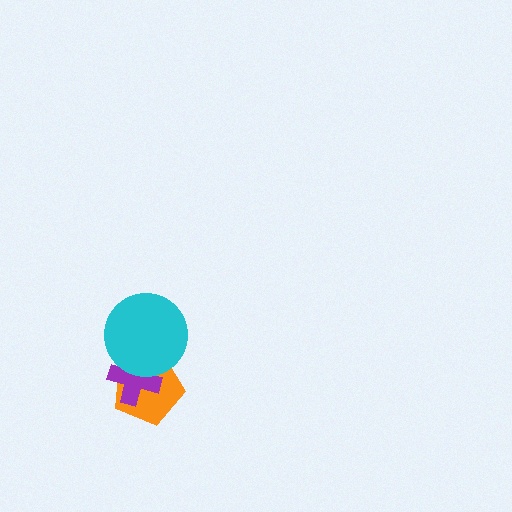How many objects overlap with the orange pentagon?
2 objects overlap with the orange pentagon.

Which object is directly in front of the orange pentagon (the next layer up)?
The purple cross is directly in front of the orange pentagon.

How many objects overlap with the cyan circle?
2 objects overlap with the cyan circle.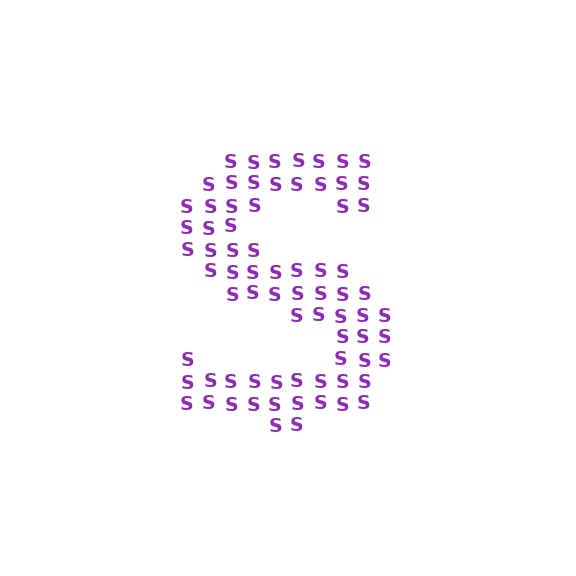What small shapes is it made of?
It is made of small letter S's.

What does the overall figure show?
The overall figure shows the letter S.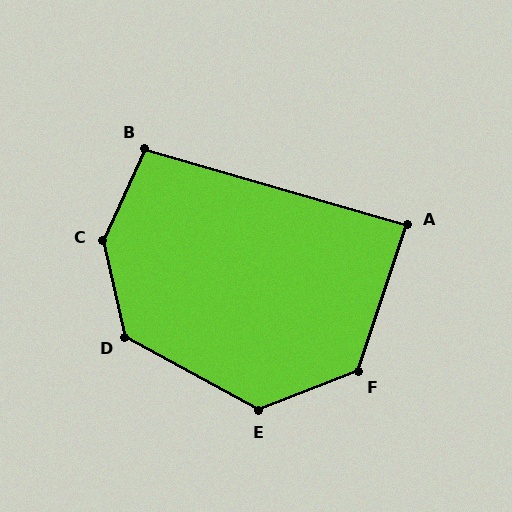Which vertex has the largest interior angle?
C, at approximately 142 degrees.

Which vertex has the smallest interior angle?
A, at approximately 88 degrees.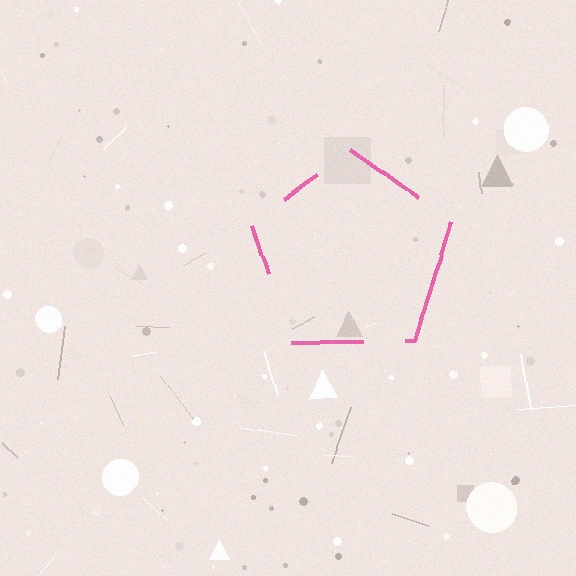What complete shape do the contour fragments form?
The contour fragments form a pentagon.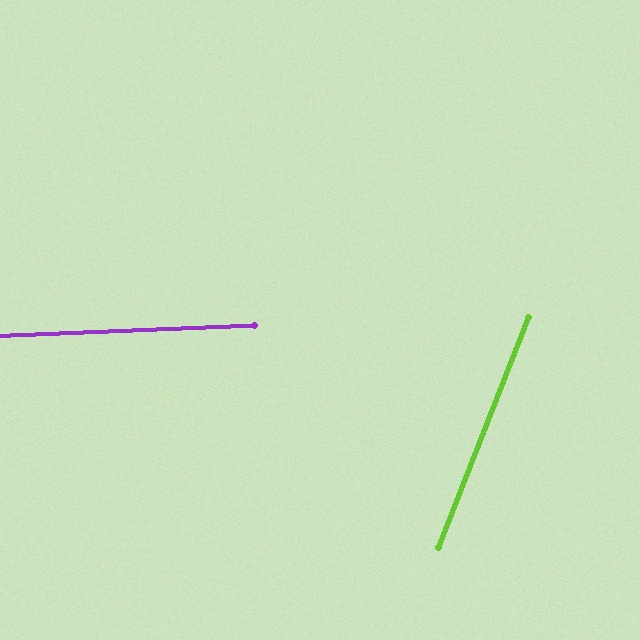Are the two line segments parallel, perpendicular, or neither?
Neither parallel nor perpendicular — they differ by about 66°.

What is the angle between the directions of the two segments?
Approximately 66 degrees.